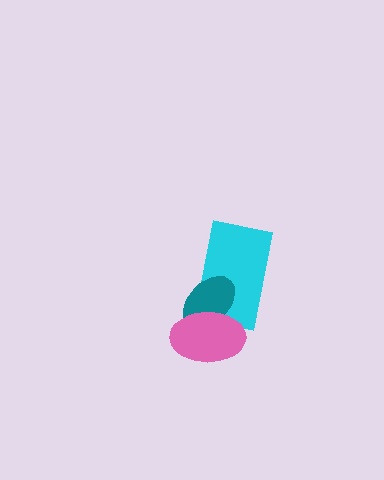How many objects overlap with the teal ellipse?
2 objects overlap with the teal ellipse.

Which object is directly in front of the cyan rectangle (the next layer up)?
The teal ellipse is directly in front of the cyan rectangle.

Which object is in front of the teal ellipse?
The pink ellipse is in front of the teal ellipse.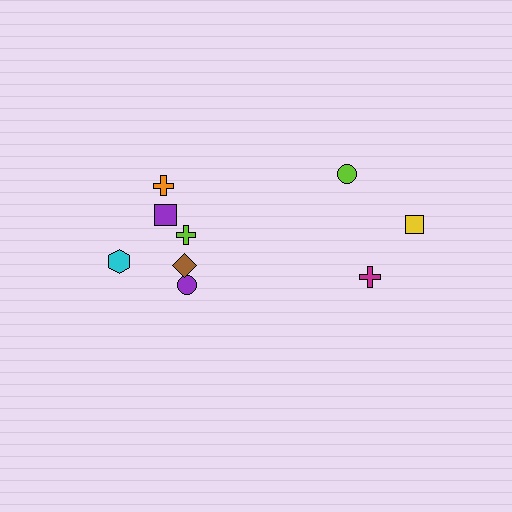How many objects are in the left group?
There are 6 objects.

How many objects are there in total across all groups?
There are 9 objects.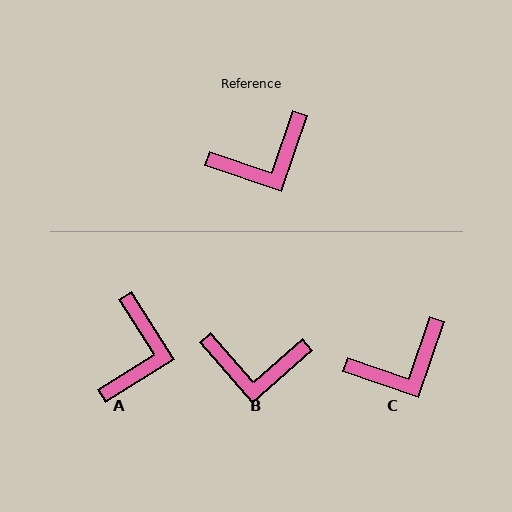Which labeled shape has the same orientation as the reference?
C.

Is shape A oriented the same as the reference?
No, it is off by about 51 degrees.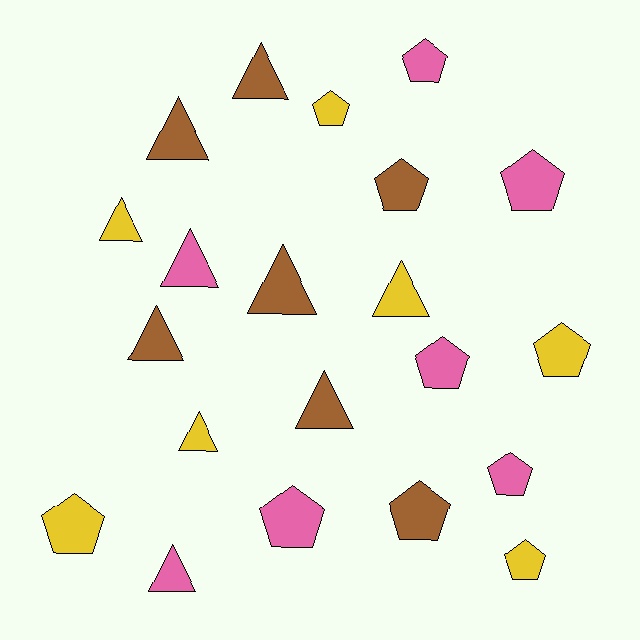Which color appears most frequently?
Yellow, with 7 objects.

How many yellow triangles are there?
There are 3 yellow triangles.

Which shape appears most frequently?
Pentagon, with 11 objects.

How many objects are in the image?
There are 21 objects.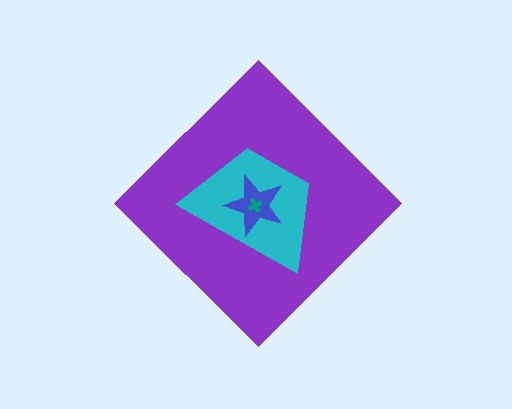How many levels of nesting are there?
4.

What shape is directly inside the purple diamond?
The cyan trapezoid.